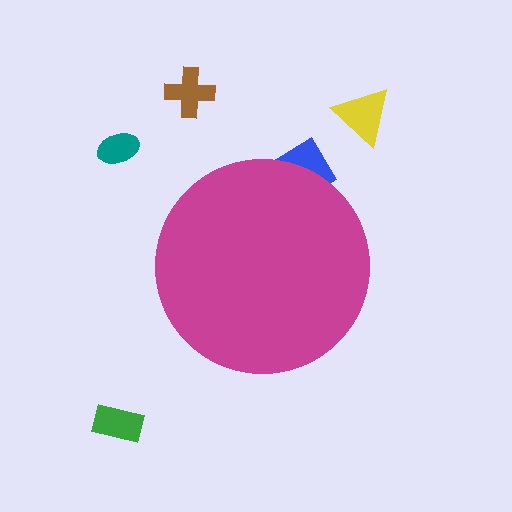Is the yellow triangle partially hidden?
No, the yellow triangle is fully visible.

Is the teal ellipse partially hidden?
No, the teal ellipse is fully visible.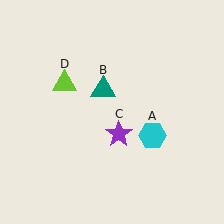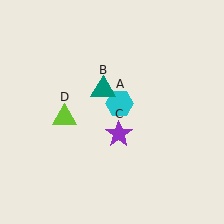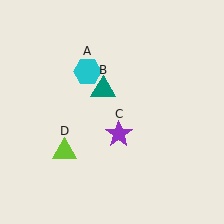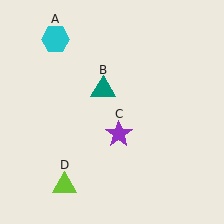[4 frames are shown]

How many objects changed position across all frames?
2 objects changed position: cyan hexagon (object A), lime triangle (object D).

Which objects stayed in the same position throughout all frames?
Teal triangle (object B) and purple star (object C) remained stationary.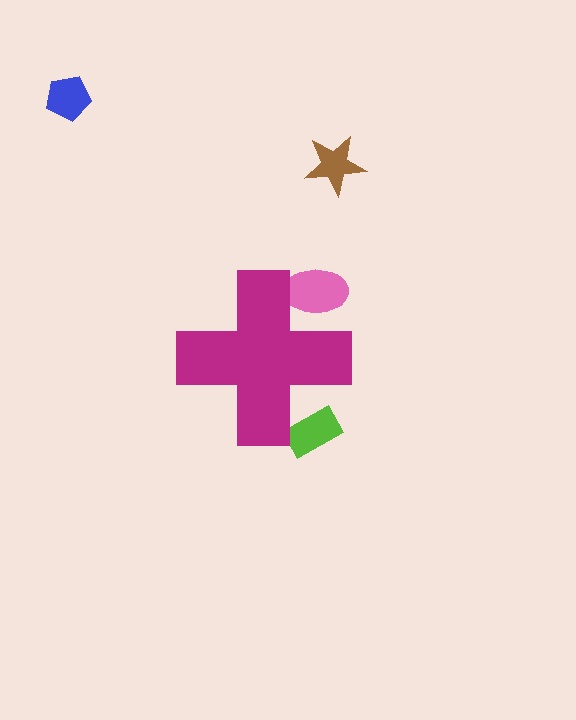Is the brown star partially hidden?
No, the brown star is fully visible.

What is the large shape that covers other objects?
A magenta cross.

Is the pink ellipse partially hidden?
Yes, the pink ellipse is partially hidden behind the magenta cross.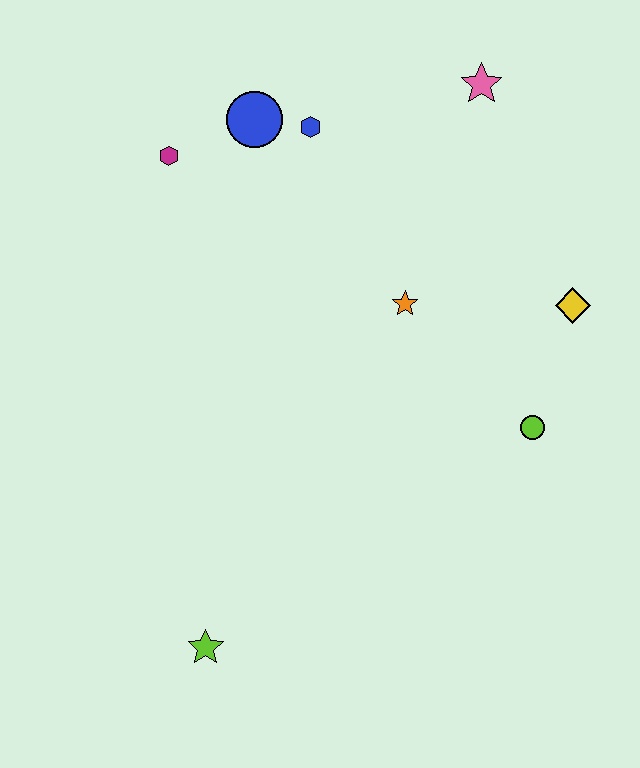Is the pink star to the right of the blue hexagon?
Yes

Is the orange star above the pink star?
No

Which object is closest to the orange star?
The yellow diamond is closest to the orange star.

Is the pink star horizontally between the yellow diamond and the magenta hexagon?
Yes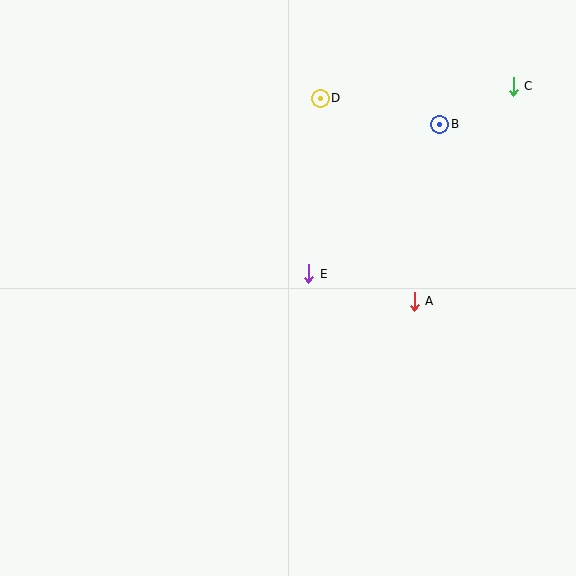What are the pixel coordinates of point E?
Point E is at (309, 274).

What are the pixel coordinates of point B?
Point B is at (440, 124).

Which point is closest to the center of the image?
Point E at (309, 274) is closest to the center.